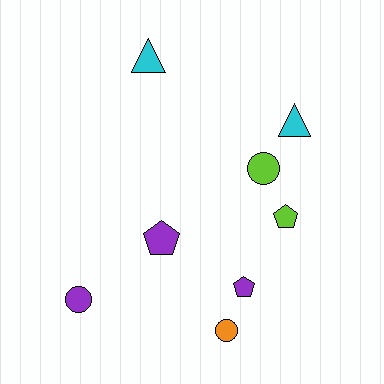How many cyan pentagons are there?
There are no cyan pentagons.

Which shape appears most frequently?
Circle, with 3 objects.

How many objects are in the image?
There are 8 objects.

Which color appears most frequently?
Purple, with 3 objects.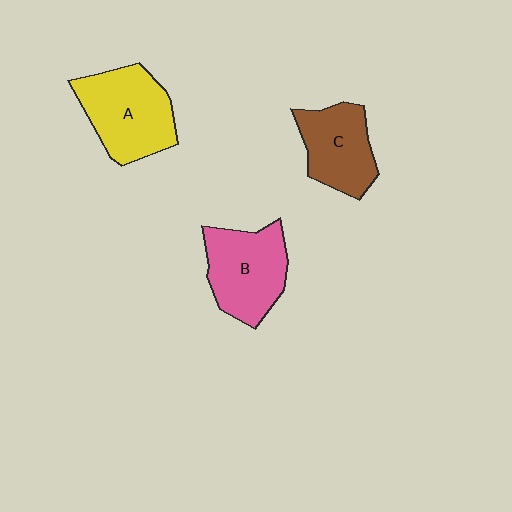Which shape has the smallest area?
Shape C (brown).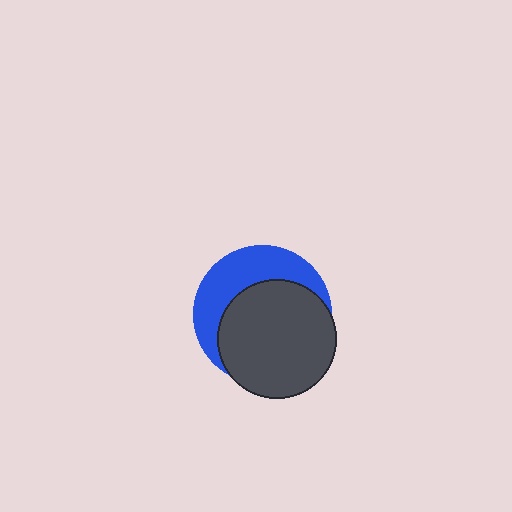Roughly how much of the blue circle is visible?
A small part of it is visible (roughly 38%).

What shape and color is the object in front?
The object in front is a dark gray circle.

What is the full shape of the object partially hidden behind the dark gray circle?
The partially hidden object is a blue circle.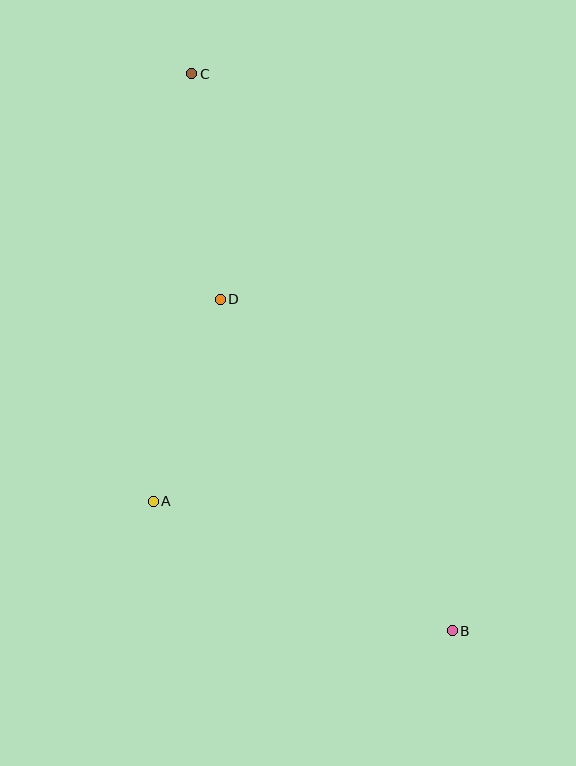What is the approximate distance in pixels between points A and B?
The distance between A and B is approximately 326 pixels.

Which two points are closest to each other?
Points A and D are closest to each other.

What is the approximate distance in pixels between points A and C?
The distance between A and C is approximately 429 pixels.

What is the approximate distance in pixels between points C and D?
The distance between C and D is approximately 227 pixels.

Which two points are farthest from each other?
Points B and C are farthest from each other.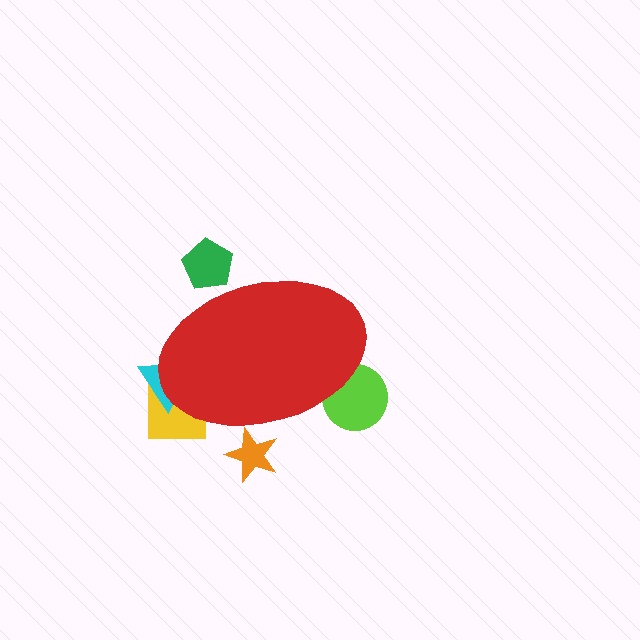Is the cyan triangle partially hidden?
Yes, the cyan triangle is partially hidden behind the red ellipse.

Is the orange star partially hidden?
Yes, the orange star is partially hidden behind the red ellipse.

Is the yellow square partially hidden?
Yes, the yellow square is partially hidden behind the red ellipse.